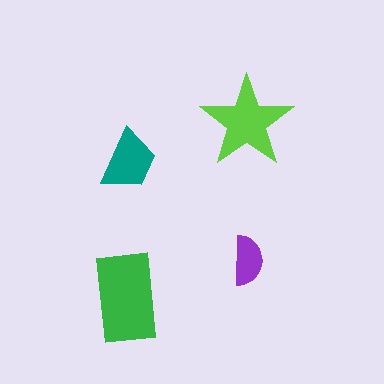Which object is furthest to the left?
The green rectangle is leftmost.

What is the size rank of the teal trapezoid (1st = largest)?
3rd.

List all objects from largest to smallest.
The green rectangle, the lime star, the teal trapezoid, the purple semicircle.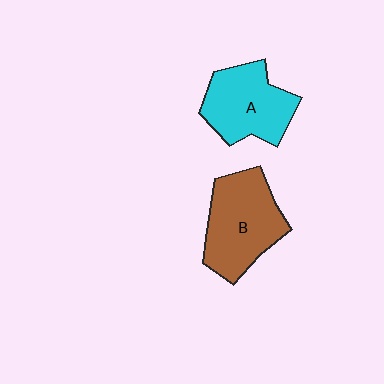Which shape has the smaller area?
Shape A (cyan).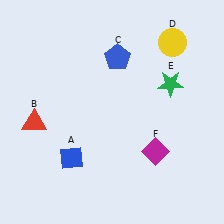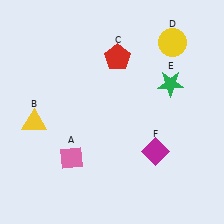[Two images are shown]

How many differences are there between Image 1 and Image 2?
There are 3 differences between the two images.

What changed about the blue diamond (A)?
In Image 1, A is blue. In Image 2, it changed to pink.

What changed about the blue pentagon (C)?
In Image 1, C is blue. In Image 2, it changed to red.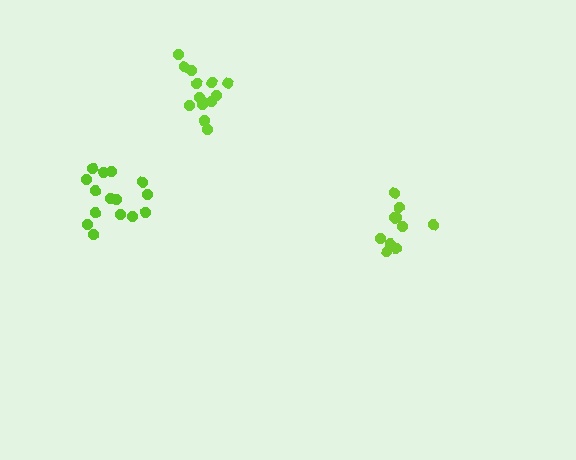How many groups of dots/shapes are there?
There are 3 groups.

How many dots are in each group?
Group 1: 14 dots, Group 2: 15 dots, Group 3: 10 dots (39 total).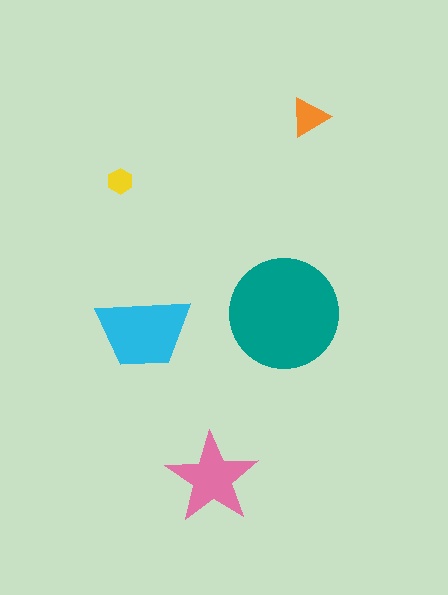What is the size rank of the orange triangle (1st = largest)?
4th.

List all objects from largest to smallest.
The teal circle, the cyan trapezoid, the pink star, the orange triangle, the yellow hexagon.